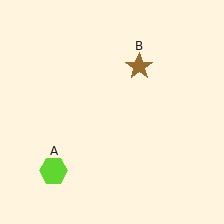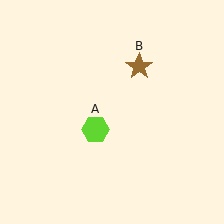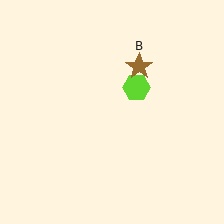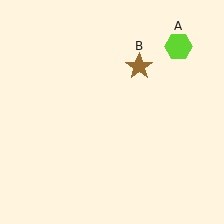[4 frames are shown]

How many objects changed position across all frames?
1 object changed position: lime hexagon (object A).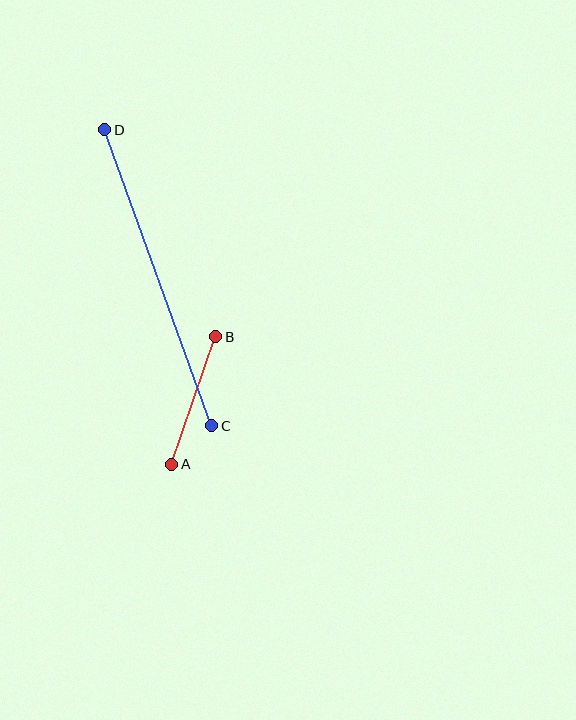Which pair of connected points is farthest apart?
Points C and D are farthest apart.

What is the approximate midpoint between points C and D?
The midpoint is at approximately (158, 278) pixels.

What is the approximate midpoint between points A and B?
The midpoint is at approximately (194, 401) pixels.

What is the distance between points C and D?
The distance is approximately 315 pixels.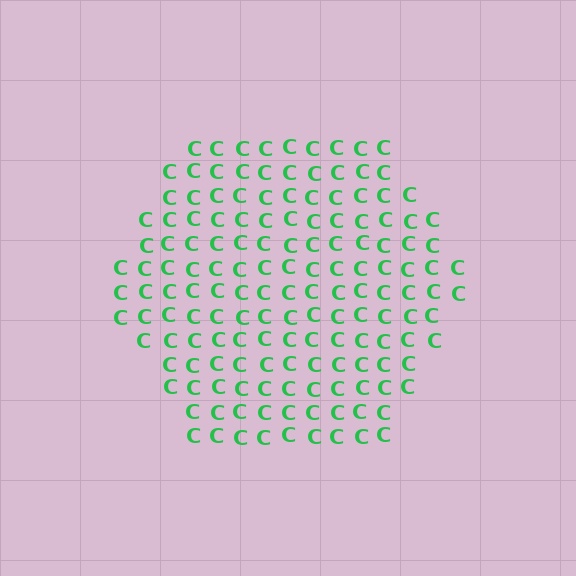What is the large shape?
The large shape is a hexagon.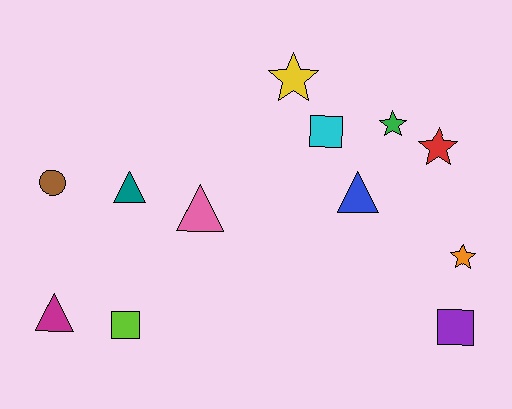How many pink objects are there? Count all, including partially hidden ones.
There is 1 pink object.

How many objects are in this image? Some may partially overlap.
There are 12 objects.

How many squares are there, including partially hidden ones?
There are 3 squares.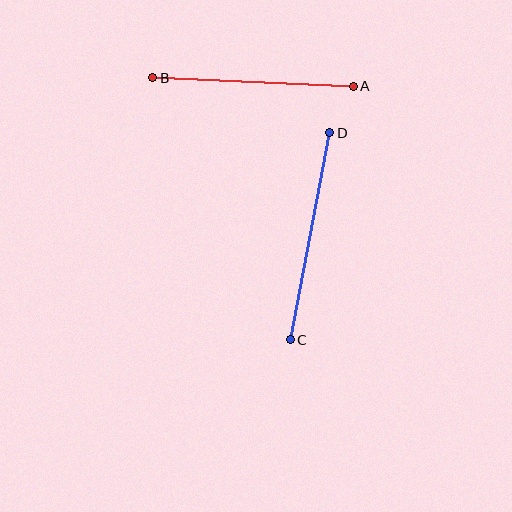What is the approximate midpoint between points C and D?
The midpoint is at approximately (310, 236) pixels.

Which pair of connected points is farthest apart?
Points C and D are farthest apart.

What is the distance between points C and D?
The distance is approximately 211 pixels.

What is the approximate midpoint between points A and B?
The midpoint is at approximately (253, 82) pixels.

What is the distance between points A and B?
The distance is approximately 200 pixels.